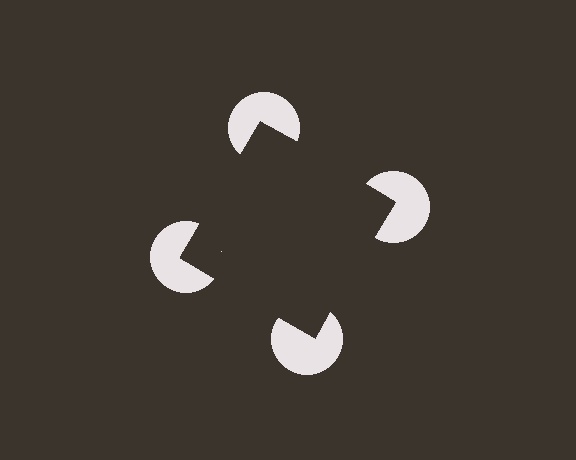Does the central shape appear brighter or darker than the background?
It typically appears slightly darker than the background, even though no actual brightness change is drawn.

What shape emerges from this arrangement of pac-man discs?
An illusory square — its edges are inferred from the aligned wedge cuts in the pac-man discs, not physically drawn.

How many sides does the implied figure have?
4 sides.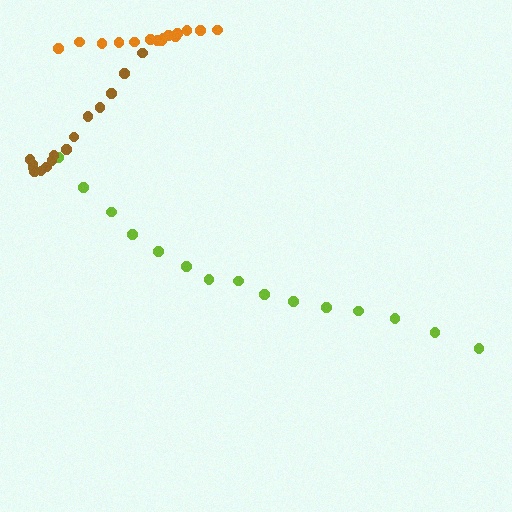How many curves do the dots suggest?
There are 3 distinct paths.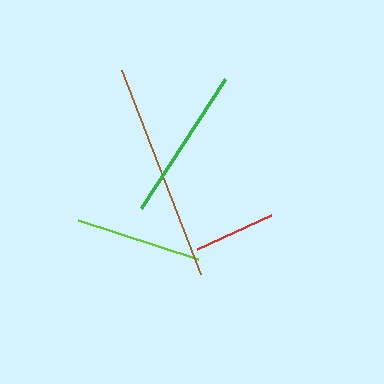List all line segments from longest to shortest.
From longest to shortest: brown, green, lime, red.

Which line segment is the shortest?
The red line is the shortest at approximately 81 pixels.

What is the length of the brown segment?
The brown segment is approximately 219 pixels long.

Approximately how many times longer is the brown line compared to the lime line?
The brown line is approximately 1.7 times the length of the lime line.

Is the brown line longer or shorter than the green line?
The brown line is longer than the green line.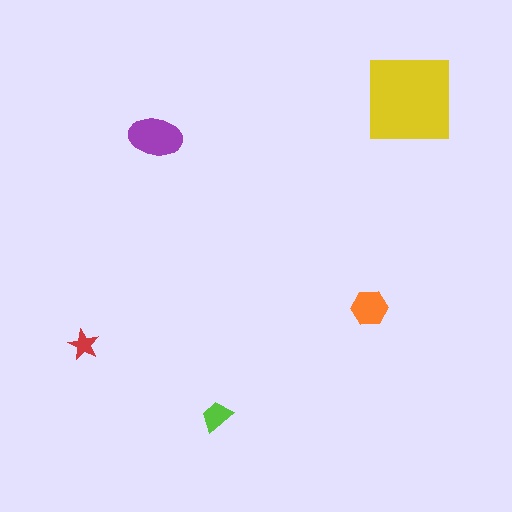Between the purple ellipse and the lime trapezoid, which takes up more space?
The purple ellipse.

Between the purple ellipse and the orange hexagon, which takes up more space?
The purple ellipse.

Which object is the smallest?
The red star.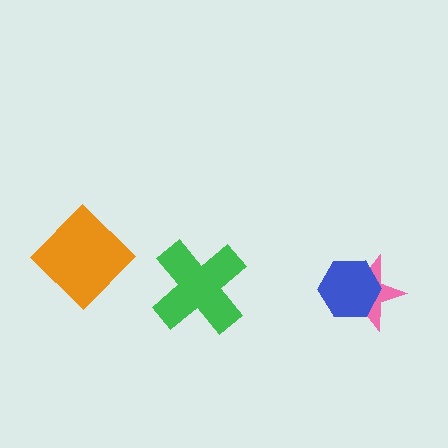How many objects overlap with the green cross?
0 objects overlap with the green cross.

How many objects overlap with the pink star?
1 object overlaps with the pink star.